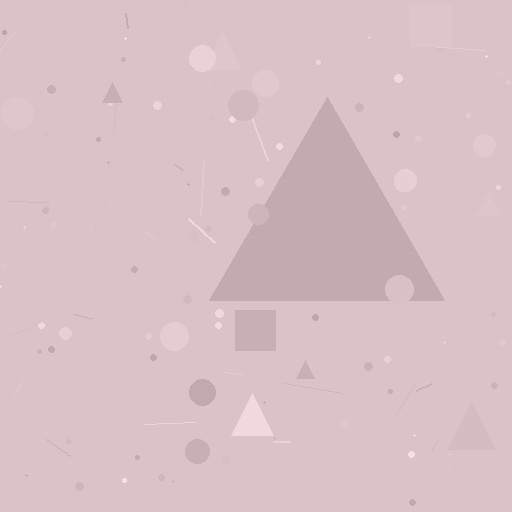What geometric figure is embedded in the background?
A triangle is embedded in the background.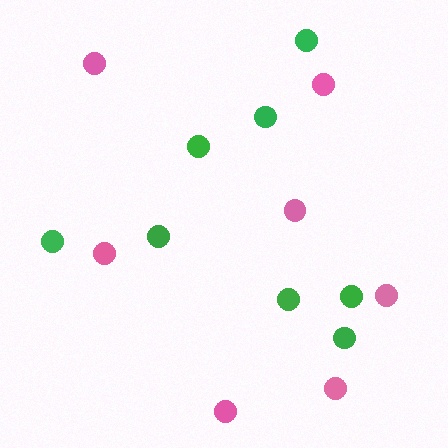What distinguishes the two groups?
There are 2 groups: one group of pink circles (7) and one group of green circles (8).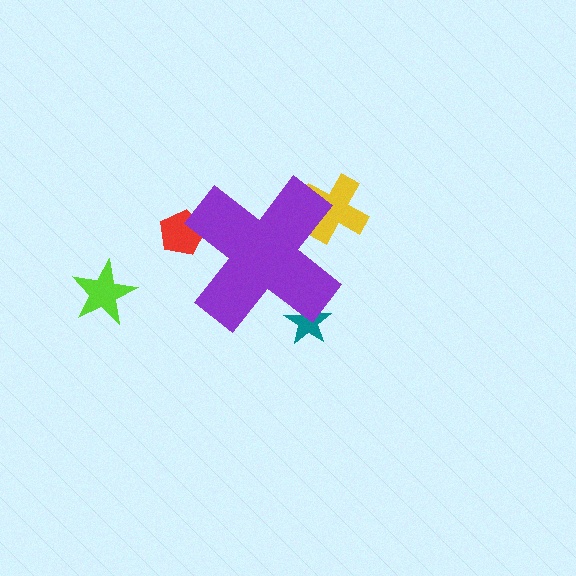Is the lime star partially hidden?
No, the lime star is fully visible.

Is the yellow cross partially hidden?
Yes, the yellow cross is partially hidden behind the purple cross.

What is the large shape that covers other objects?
A purple cross.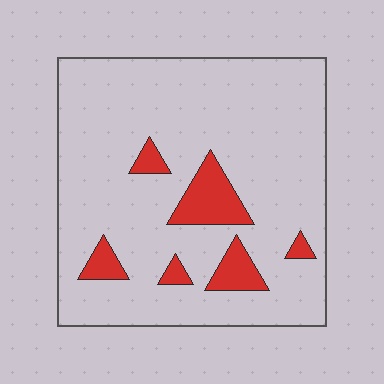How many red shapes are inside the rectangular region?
6.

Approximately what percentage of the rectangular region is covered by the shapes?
Approximately 10%.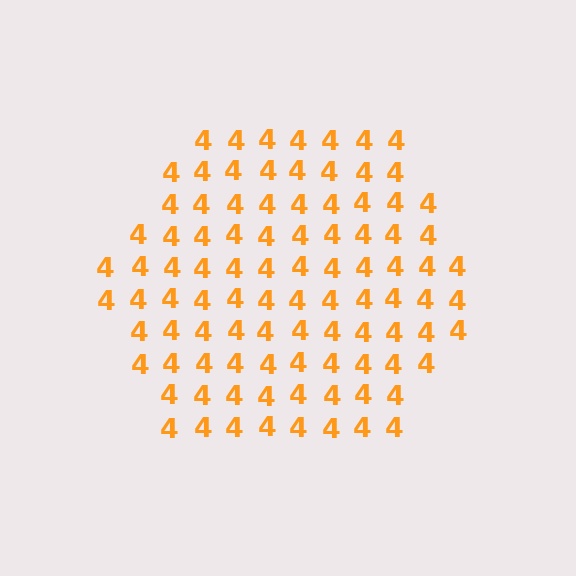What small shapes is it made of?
It is made of small digit 4's.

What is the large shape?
The large shape is a hexagon.